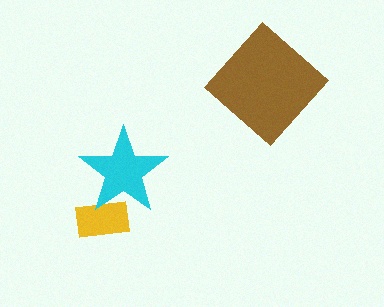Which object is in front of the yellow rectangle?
The cyan star is in front of the yellow rectangle.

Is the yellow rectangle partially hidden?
Yes, it is partially covered by another shape.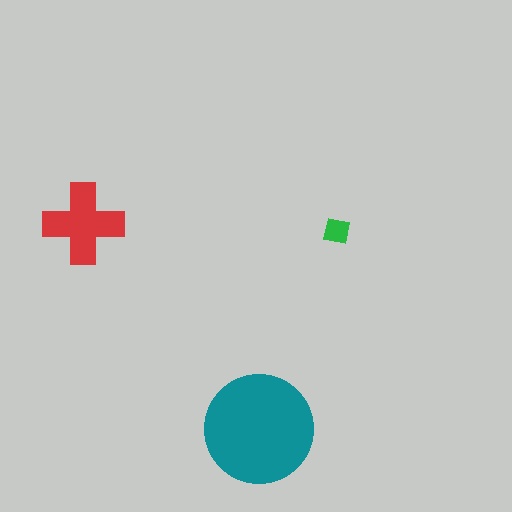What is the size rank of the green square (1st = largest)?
3rd.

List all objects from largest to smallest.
The teal circle, the red cross, the green square.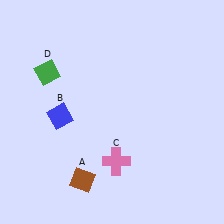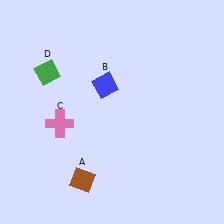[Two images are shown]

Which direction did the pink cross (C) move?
The pink cross (C) moved left.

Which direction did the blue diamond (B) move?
The blue diamond (B) moved right.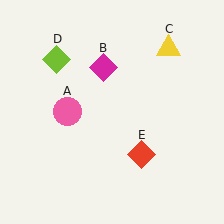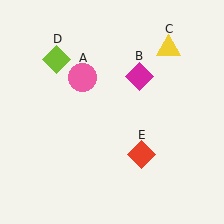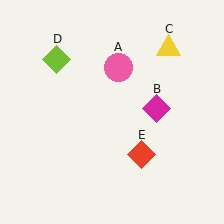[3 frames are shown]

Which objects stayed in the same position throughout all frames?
Yellow triangle (object C) and lime diamond (object D) and red diamond (object E) remained stationary.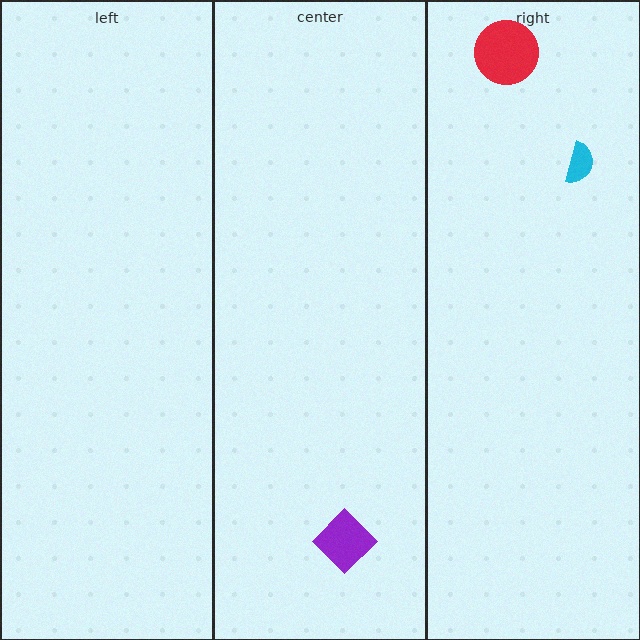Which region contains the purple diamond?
The center region.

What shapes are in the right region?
The red circle, the cyan semicircle.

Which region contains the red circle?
The right region.